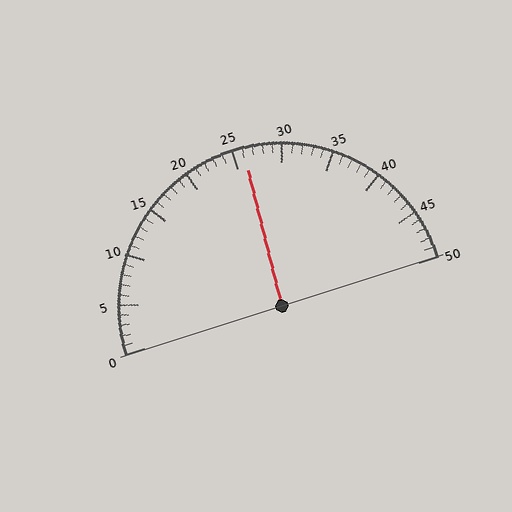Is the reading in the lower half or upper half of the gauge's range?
The reading is in the upper half of the range (0 to 50).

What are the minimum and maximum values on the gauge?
The gauge ranges from 0 to 50.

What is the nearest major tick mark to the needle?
The nearest major tick mark is 25.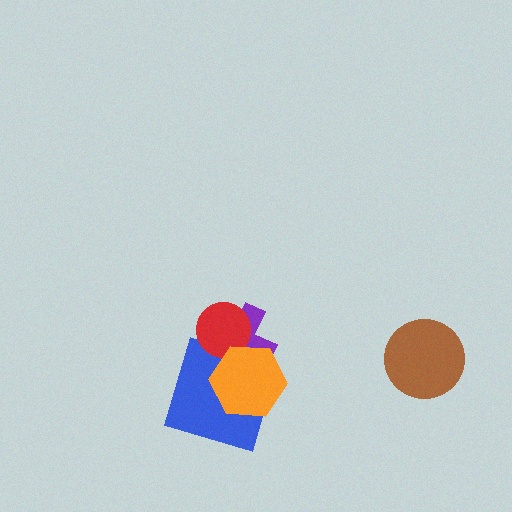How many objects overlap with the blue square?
3 objects overlap with the blue square.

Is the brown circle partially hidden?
No, no other shape covers it.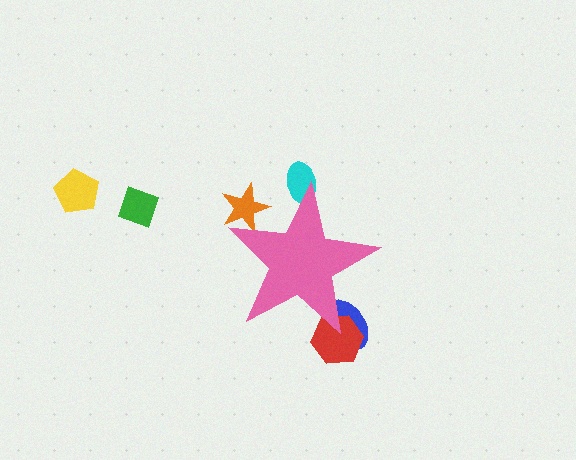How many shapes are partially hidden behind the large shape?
4 shapes are partially hidden.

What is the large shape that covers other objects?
A pink star.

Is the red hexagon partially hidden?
Yes, the red hexagon is partially hidden behind the pink star.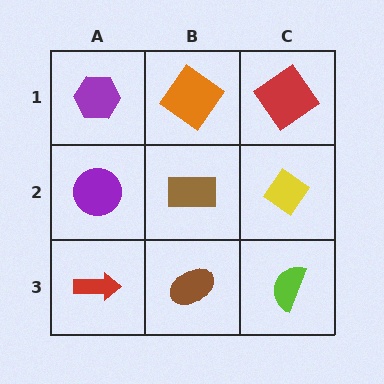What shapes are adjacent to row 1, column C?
A yellow diamond (row 2, column C), an orange diamond (row 1, column B).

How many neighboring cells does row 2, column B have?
4.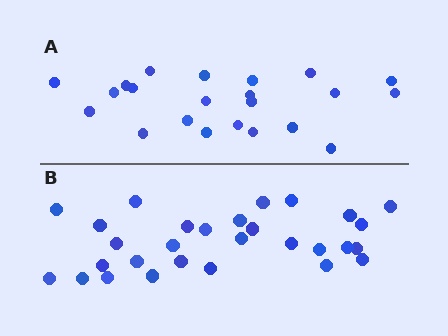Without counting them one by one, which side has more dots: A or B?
Region B (the bottom region) has more dots.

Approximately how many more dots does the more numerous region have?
Region B has roughly 8 or so more dots than region A.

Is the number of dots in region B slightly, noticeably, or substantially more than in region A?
Region B has noticeably more, but not dramatically so. The ratio is roughly 1.3 to 1.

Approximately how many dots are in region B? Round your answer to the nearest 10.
About 30 dots. (The exact count is 29, which rounds to 30.)